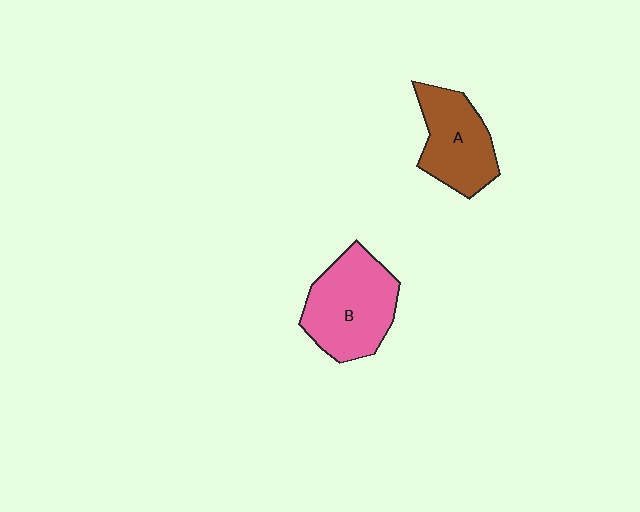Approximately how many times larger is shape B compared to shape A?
Approximately 1.3 times.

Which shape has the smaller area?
Shape A (brown).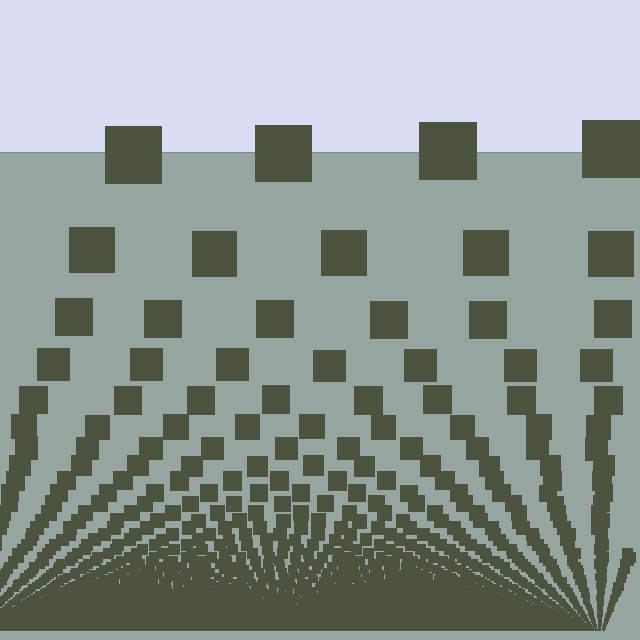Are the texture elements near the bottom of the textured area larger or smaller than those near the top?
Smaller. The gradient is inverted — elements near the bottom are smaller and denser.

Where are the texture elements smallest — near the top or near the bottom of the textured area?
Near the bottom.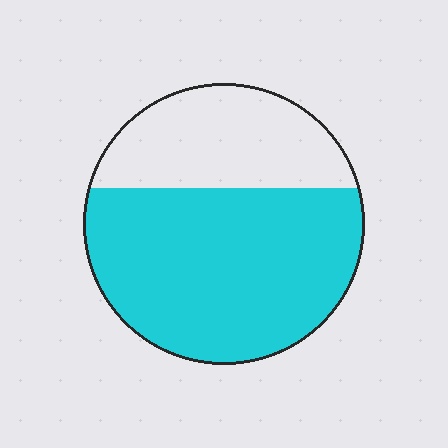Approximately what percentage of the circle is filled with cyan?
Approximately 65%.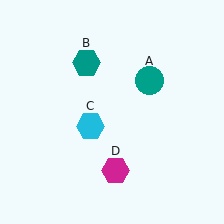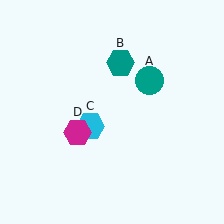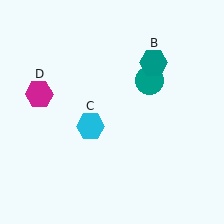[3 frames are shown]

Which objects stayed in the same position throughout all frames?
Teal circle (object A) and cyan hexagon (object C) remained stationary.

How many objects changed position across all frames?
2 objects changed position: teal hexagon (object B), magenta hexagon (object D).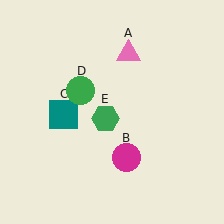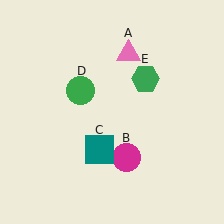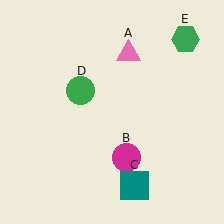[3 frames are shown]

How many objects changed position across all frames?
2 objects changed position: teal square (object C), green hexagon (object E).